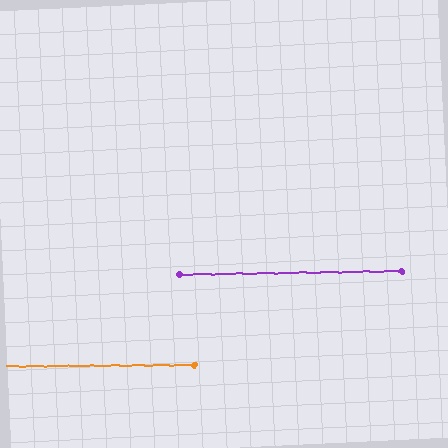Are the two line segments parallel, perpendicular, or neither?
Parallel — their directions differ by only 0.6°.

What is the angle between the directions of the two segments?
Approximately 1 degree.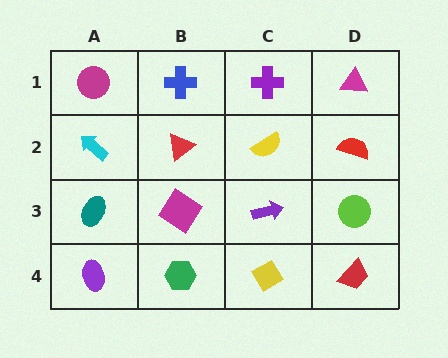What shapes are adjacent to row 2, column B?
A blue cross (row 1, column B), a magenta diamond (row 3, column B), a cyan arrow (row 2, column A), a yellow semicircle (row 2, column C).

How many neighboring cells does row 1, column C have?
3.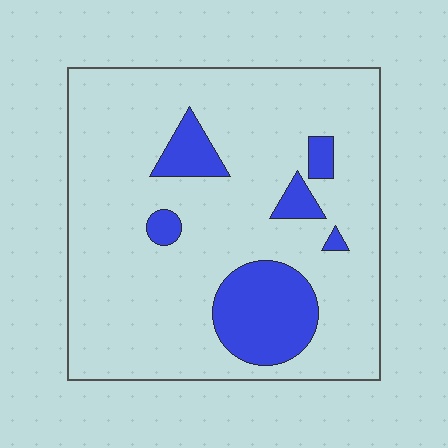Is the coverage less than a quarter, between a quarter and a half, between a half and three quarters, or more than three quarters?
Less than a quarter.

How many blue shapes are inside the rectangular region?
6.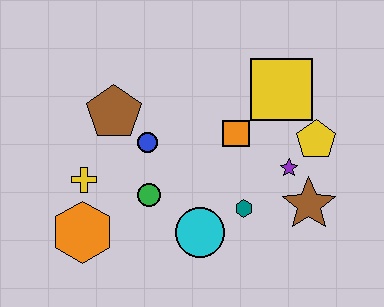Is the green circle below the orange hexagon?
No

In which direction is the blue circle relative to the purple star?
The blue circle is to the left of the purple star.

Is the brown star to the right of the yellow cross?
Yes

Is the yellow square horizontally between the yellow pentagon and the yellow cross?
Yes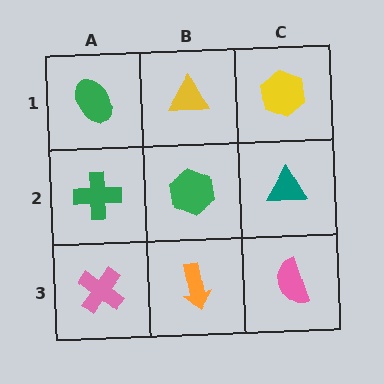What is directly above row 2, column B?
A yellow triangle.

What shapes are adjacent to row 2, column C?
A yellow hexagon (row 1, column C), a pink semicircle (row 3, column C), a green hexagon (row 2, column B).